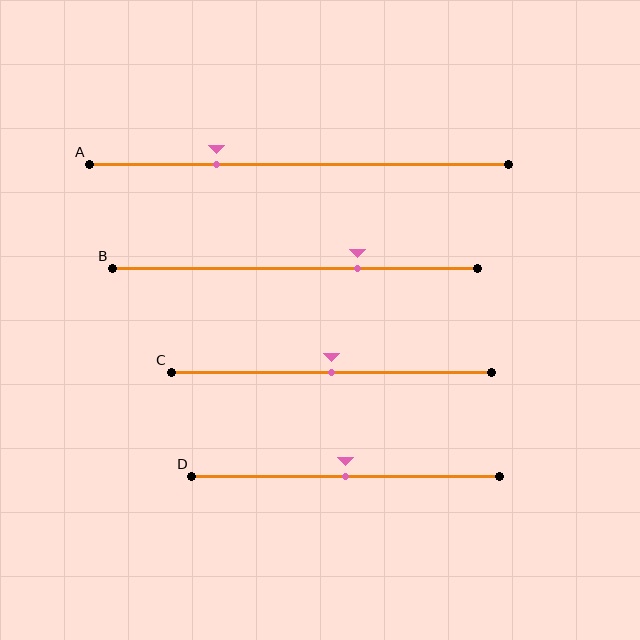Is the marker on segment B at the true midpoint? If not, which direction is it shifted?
No, the marker on segment B is shifted to the right by about 17% of the segment length.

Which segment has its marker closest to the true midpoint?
Segment C has its marker closest to the true midpoint.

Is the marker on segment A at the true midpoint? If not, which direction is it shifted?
No, the marker on segment A is shifted to the left by about 20% of the segment length.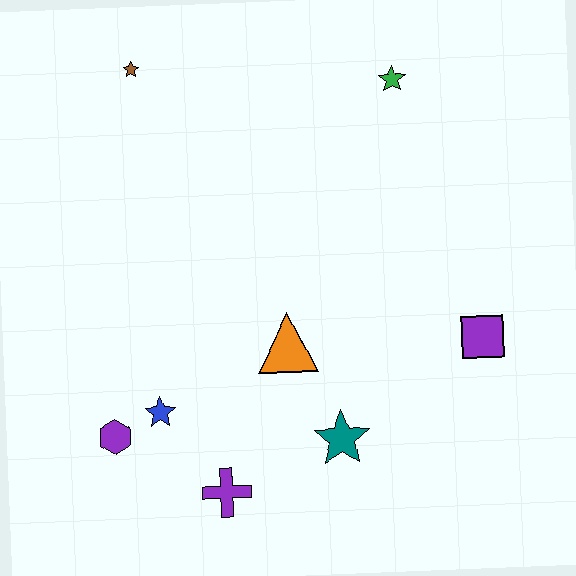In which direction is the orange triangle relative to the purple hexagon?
The orange triangle is to the right of the purple hexagon.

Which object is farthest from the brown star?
The purple square is farthest from the brown star.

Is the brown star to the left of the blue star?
Yes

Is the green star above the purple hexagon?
Yes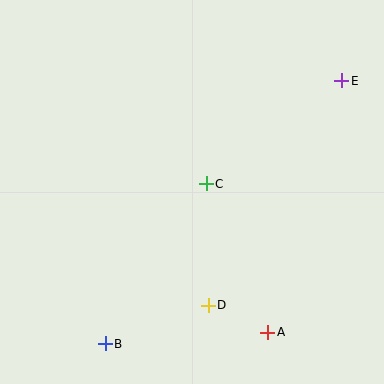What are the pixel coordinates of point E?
Point E is at (342, 81).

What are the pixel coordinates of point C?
Point C is at (206, 184).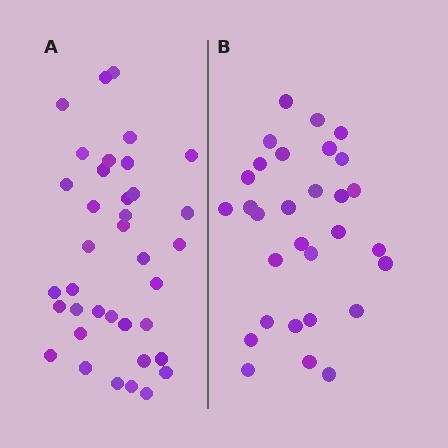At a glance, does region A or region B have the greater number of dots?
Region A (the left region) has more dots.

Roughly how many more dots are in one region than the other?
Region A has roughly 8 or so more dots than region B.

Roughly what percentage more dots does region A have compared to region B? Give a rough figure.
About 25% more.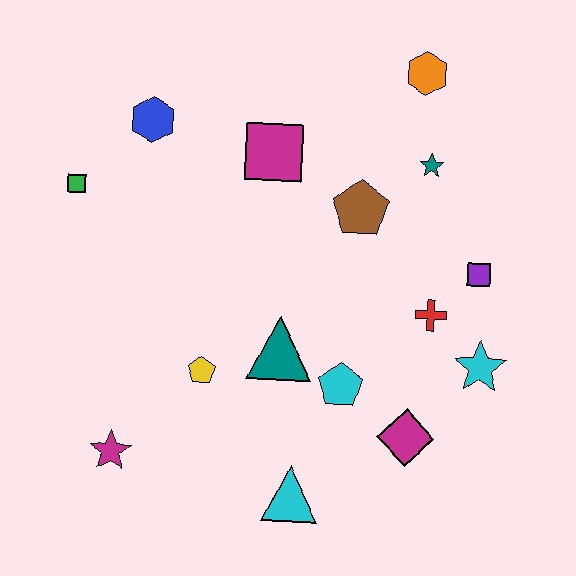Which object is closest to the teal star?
The brown pentagon is closest to the teal star.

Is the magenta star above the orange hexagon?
No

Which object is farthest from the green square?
The cyan star is farthest from the green square.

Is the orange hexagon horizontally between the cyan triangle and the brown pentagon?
No